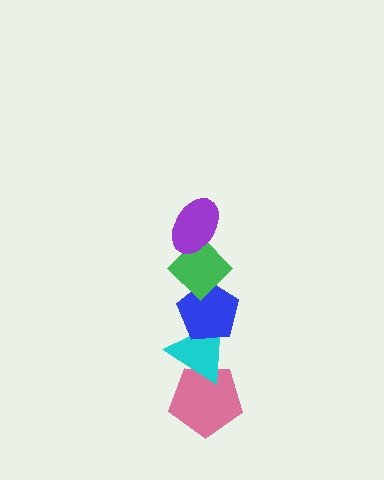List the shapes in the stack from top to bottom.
From top to bottom: the purple ellipse, the green diamond, the blue pentagon, the cyan triangle, the pink pentagon.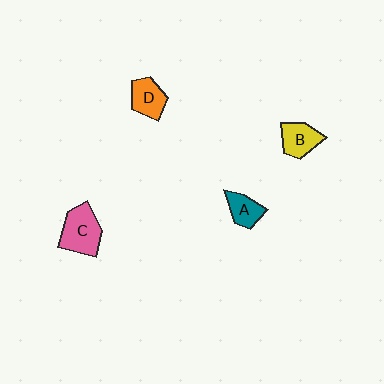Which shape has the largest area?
Shape C (pink).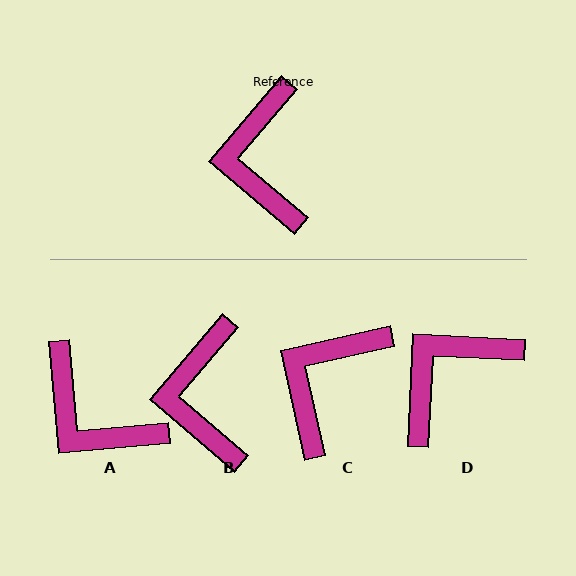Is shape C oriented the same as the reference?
No, it is off by about 37 degrees.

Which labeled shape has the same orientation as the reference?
B.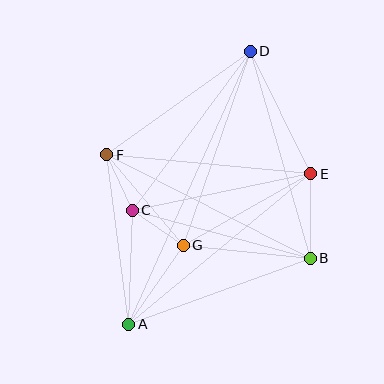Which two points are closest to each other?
Points C and F are closest to each other.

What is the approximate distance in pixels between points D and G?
The distance between D and G is approximately 205 pixels.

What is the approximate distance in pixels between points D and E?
The distance between D and E is approximately 137 pixels.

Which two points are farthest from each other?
Points A and D are farthest from each other.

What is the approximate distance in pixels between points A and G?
The distance between A and G is approximately 96 pixels.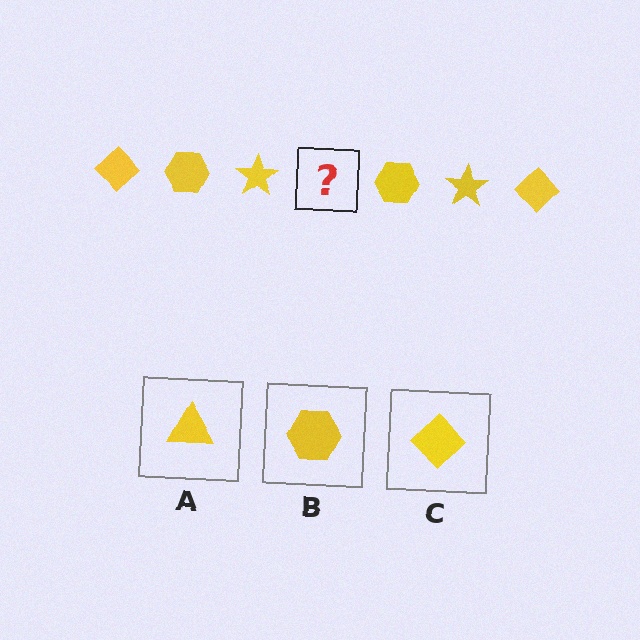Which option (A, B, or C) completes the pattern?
C.